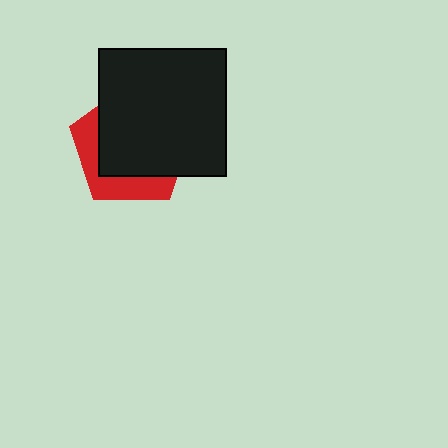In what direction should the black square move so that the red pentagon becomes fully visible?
The black square should move toward the upper-right. That is the shortest direction to clear the overlap and leave the red pentagon fully visible.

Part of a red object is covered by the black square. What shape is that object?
It is a pentagon.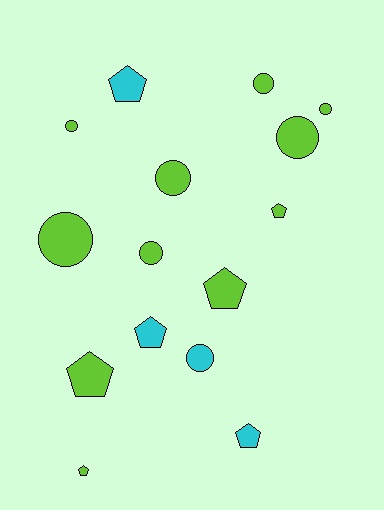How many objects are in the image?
There are 15 objects.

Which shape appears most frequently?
Circle, with 8 objects.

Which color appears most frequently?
Lime, with 11 objects.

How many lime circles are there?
There are 7 lime circles.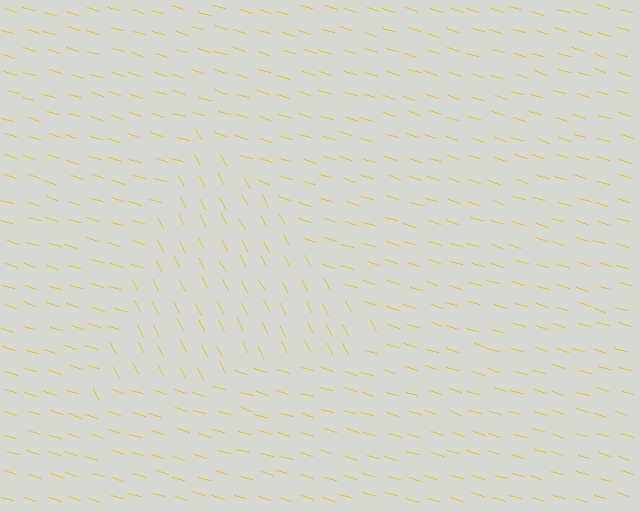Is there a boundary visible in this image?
Yes, there is a texture boundary formed by a change in line orientation.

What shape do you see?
I see a triangle.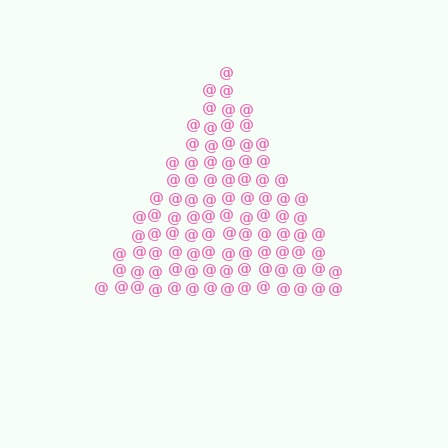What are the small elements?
The small elements are at signs.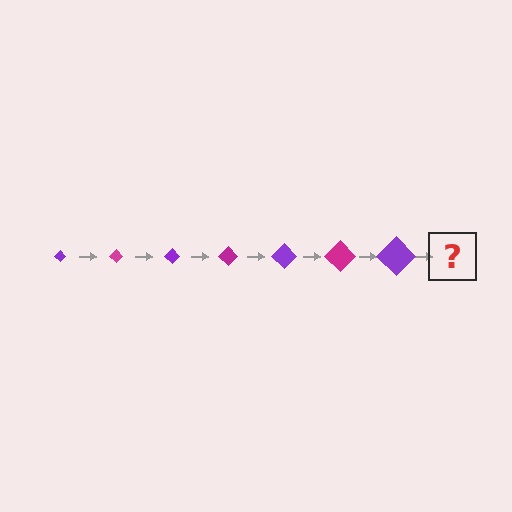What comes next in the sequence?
The next element should be a magenta diamond, larger than the previous one.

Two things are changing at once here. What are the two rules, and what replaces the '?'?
The two rules are that the diamond grows larger each step and the color cycles through purple and magenta. The '?' should be a magenta diamond, larger than the previous one.